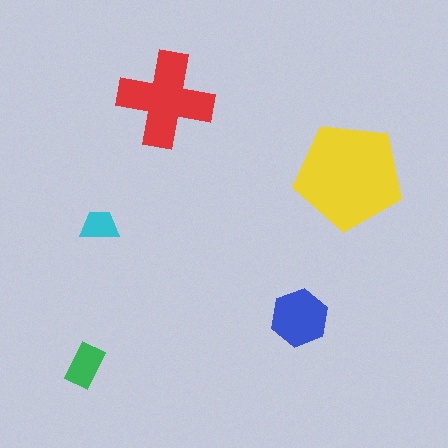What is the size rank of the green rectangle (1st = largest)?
4th.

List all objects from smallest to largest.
The cyan trapezoid, the green rectangle, the blue hexagon, the red cross, the yellow pentagon.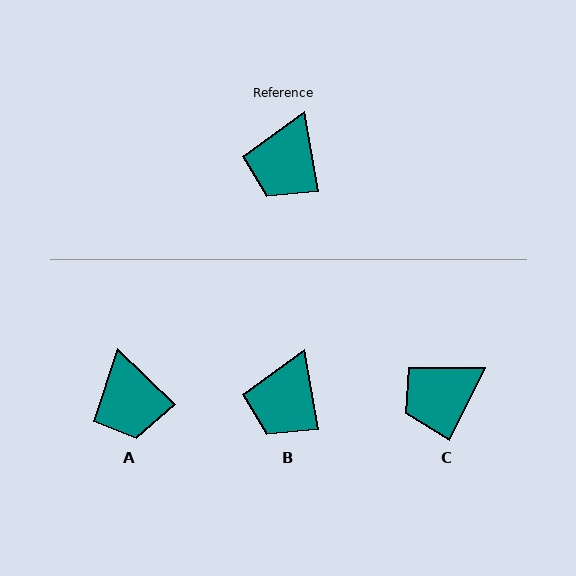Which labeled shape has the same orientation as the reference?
B.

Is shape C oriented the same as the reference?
No, it is off by about 36 degrees.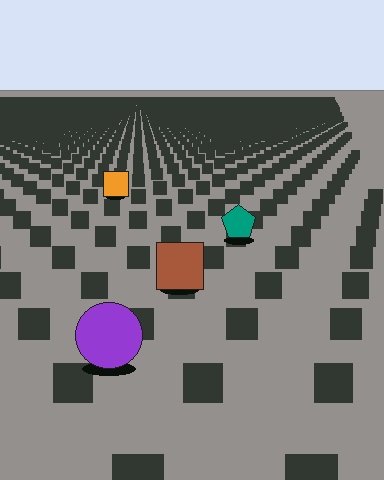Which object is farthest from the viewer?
The orange square is farthest from the viewer. It appears smaller and the ground texture around it is denser.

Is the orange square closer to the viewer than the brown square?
No. The brown square is closer — you can tell from the texture gradient: the ground texture is coarser near it.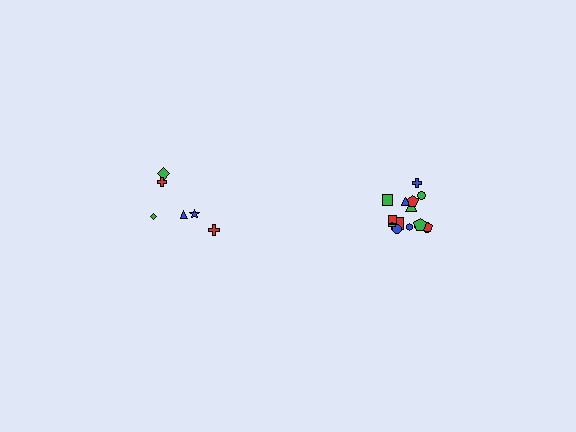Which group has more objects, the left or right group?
The right group.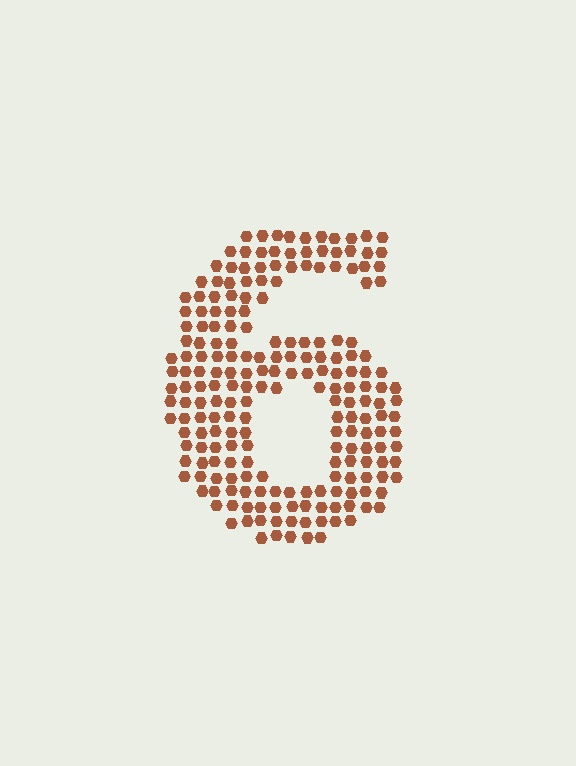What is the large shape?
The large shape is the digit 6.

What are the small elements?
The small elements are hexagons.